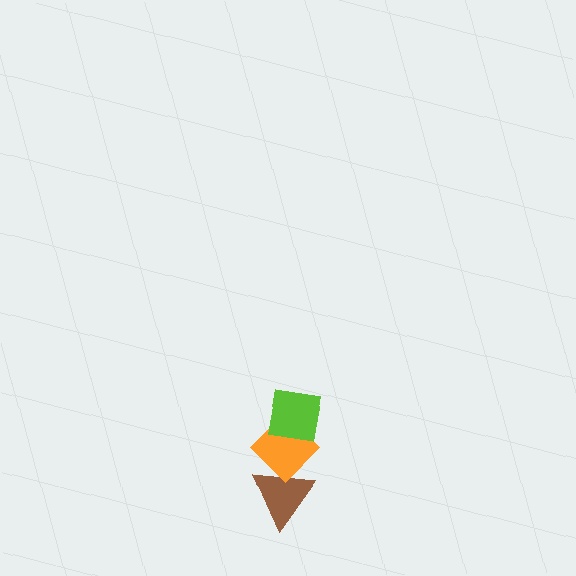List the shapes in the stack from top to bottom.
From top to bottom: the lime square, the orange diamond, the brown triangle.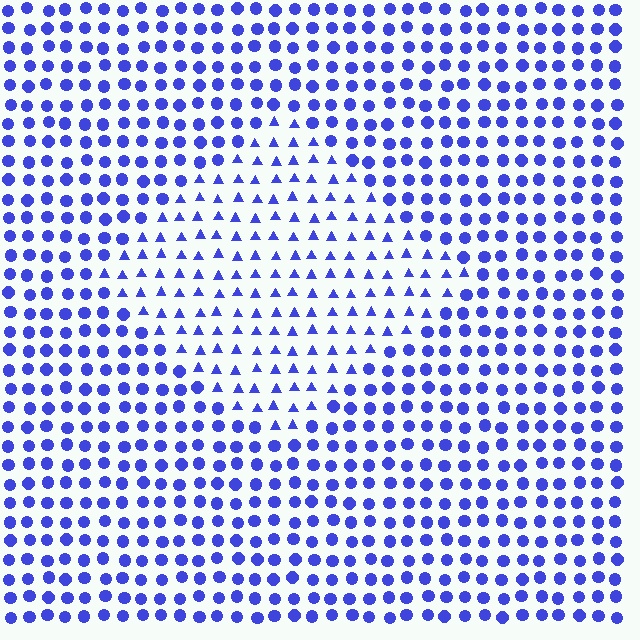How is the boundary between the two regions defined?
The boundary is defined by a change in element shape: triangles inside vs. circles outside. All elements share the same color and spacing.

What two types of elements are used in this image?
The image uses triangles inside the diamond region and circles outside it.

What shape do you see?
I see a diamond.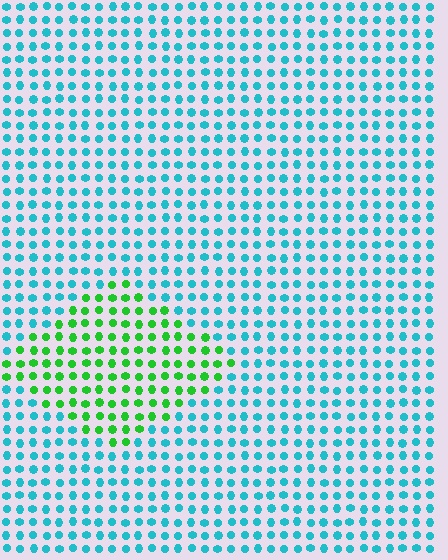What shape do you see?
I see a diamond.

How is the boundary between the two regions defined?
The boundary is defined purely by a slight shift in hue (about 60 degrees). Spacing, size, and orientation are identical on both sides.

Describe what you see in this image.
The image is filled with small cyan elements in a uniform arrangement. A diamond-shaped region is visible where the elements are tinted to a slightly different hue, forming a subtle color boundary.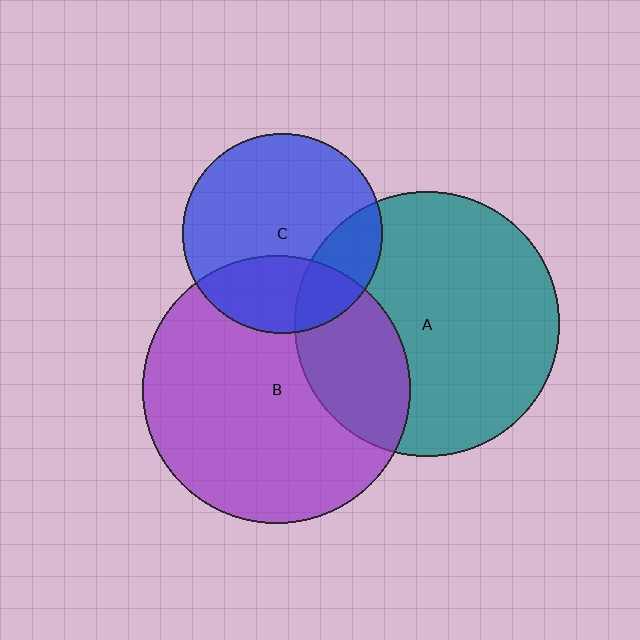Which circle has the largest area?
Circle B (purple).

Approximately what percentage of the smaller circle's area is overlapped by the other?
Approximately 25%.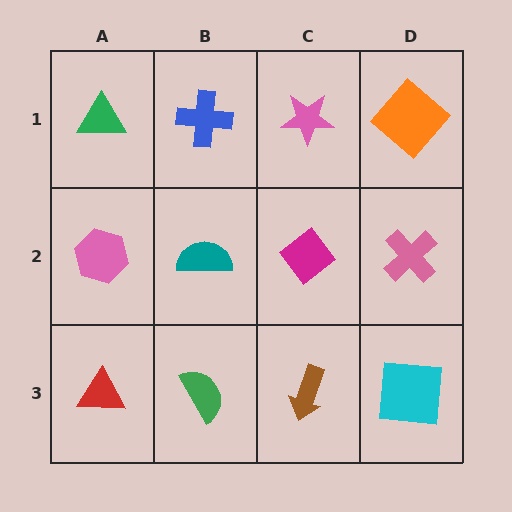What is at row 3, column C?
A brown arrow.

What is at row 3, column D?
A cyan square.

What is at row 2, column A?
A pink hexagon.